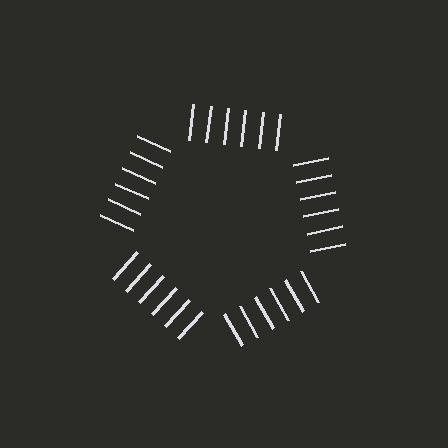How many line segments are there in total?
30 — 6 along each of the 5 edges.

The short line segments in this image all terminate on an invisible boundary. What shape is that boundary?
An illusory pentagon — the line segments terminate on its edges but no continuous stroke is drawn.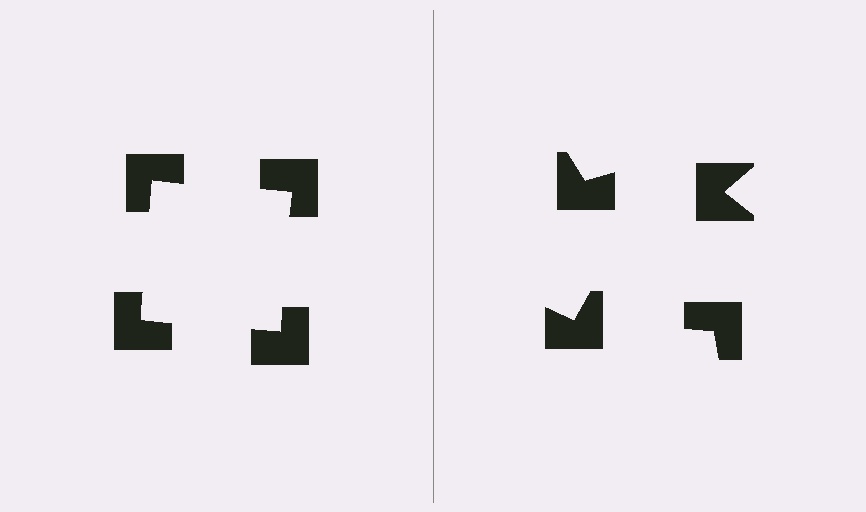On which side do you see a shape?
An illusory square appears on the left side. On the right side the wedge cuts are rotated, so no coherent shape forms.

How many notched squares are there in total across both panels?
8 — 4 on each side.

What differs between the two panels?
The notched squares are positioned identically on both sides; only the wedge orientations differ. On the left they align to a square; on the right they are misaligned.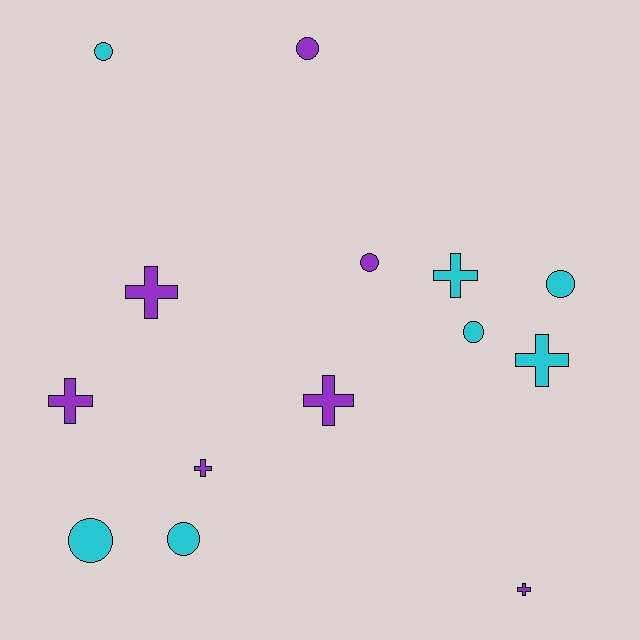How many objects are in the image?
There are 14 objects.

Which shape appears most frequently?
Circle, with 7 objects.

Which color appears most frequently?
Cyan, with 7 objects.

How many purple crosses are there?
There are 5 purple crosses.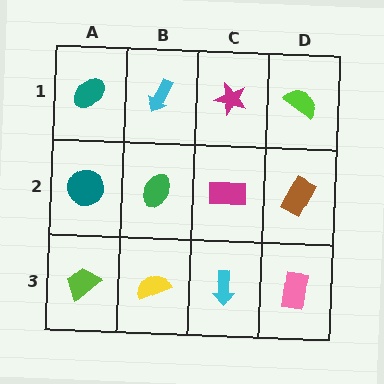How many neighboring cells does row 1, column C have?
3.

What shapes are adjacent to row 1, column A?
A teal circle (row 2, column A), a cyan arrow (row 1, column B).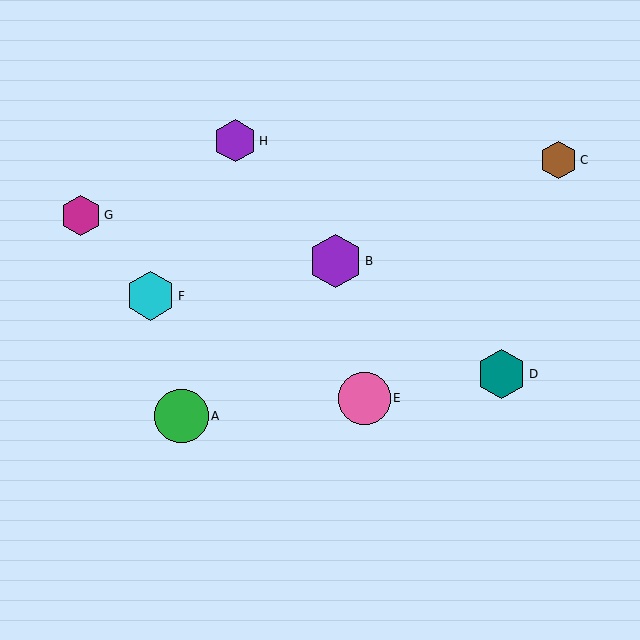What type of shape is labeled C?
Shape C is a brown hexagon.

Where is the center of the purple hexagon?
The center of the purple hexagon is at (336, 261).